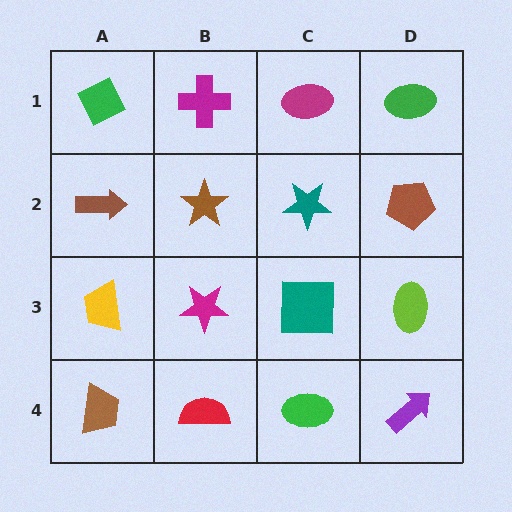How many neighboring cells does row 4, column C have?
3.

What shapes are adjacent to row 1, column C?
A teal star (row 2, column C), a magenta cross (row 1, column B), a green ellipse (row 1, column D).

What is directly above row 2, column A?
A green diamond.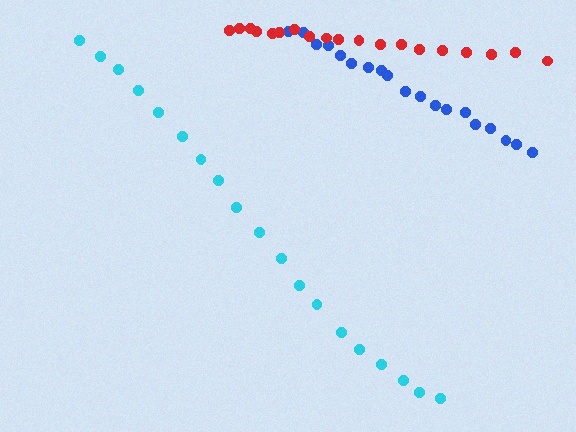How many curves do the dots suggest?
There are 3 distinct paths.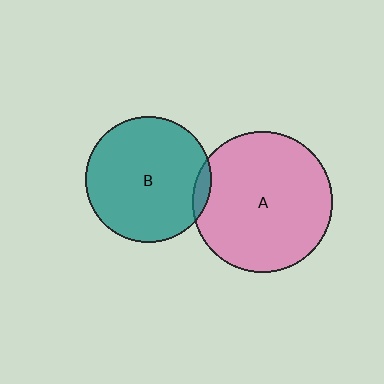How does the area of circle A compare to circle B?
Approximately 1.2 times.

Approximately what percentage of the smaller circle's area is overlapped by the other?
Approximately 5%.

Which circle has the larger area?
Circle A (pink).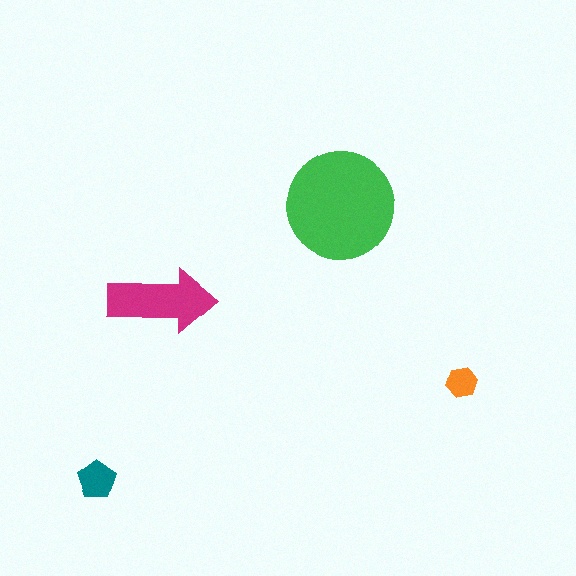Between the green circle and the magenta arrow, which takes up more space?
The green circle.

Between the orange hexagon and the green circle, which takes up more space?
The green circle.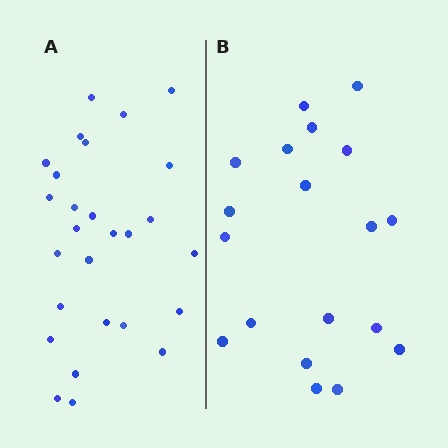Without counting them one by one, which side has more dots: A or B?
Region A (the left region) has more dots.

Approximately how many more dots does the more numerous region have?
Region A has roughly 8 or so more dots than region B.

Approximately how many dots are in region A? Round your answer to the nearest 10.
About 30 dots. (The exact count is 27, which rounds to 30.)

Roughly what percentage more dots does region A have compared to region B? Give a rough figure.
About 40% more.